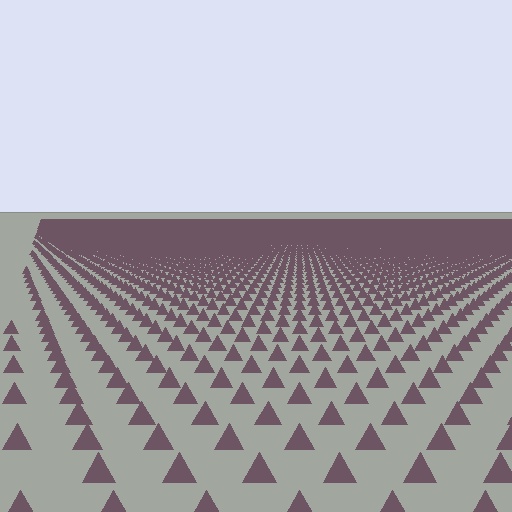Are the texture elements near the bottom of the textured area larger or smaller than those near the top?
Larger. Near the bottom, elements are closer to the viewer and appear at a bigger on-screen size.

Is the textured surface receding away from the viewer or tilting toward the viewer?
The surface is receding away from the viewer. Texture elements get smaller and denser toward the top.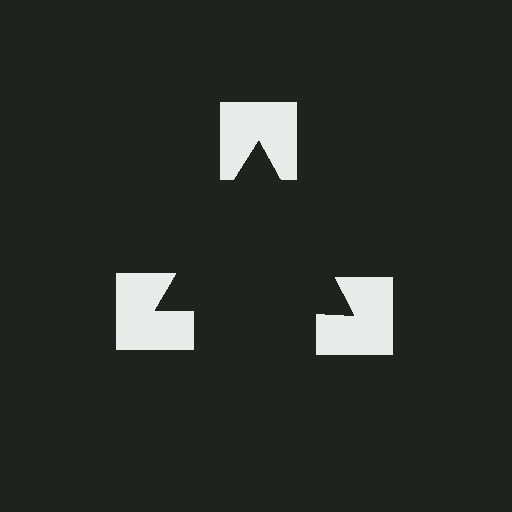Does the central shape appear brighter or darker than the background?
It typically appears slightly darker than the background, even though no actual brightness change is drawn.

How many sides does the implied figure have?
3 sides.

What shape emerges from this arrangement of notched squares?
An illusory triangle — its edges are inferred from the aligned wedge cuts in the notched squares, not physically drawn.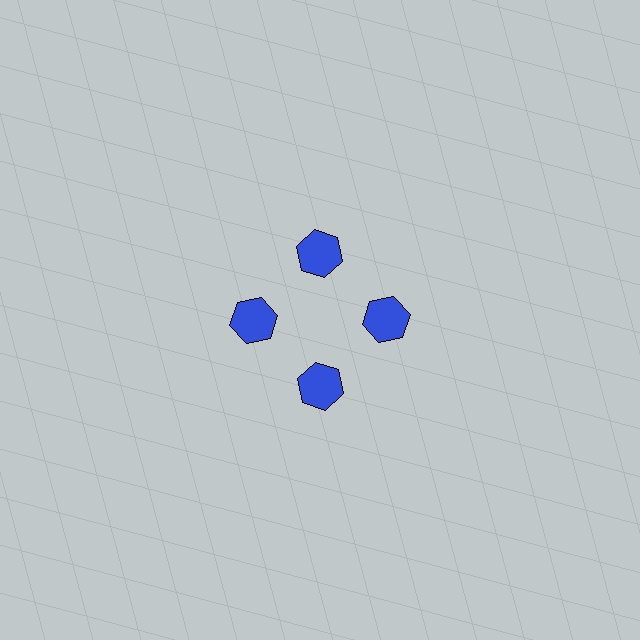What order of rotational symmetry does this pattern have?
This pattern has 4-fold rotational symmetry.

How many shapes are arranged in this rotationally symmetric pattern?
There are 4 shapes, arranged in 4 groups of 1.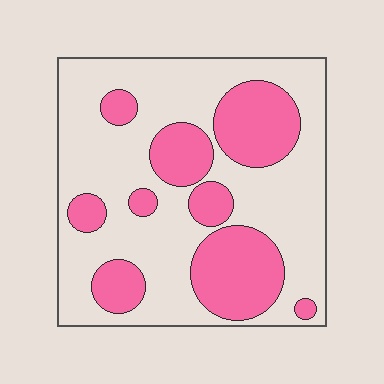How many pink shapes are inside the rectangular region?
9.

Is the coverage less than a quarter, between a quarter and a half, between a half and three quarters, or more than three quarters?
Between a quarter and a half.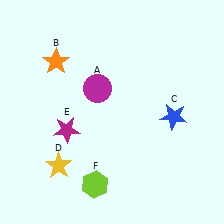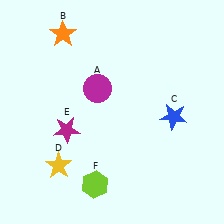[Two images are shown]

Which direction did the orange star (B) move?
The orange star (B) moved up.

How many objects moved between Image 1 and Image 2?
1 object moved between the two images.